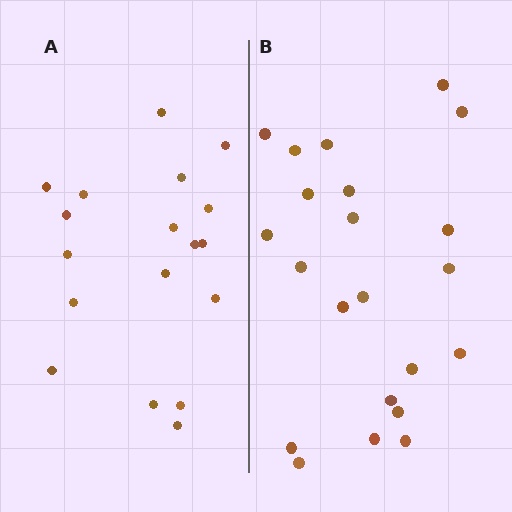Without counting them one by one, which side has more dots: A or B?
Region B (the right region) has more dots.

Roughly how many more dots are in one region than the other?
Region B has about 4 more dots than region A.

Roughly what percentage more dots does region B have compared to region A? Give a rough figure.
About 20% more.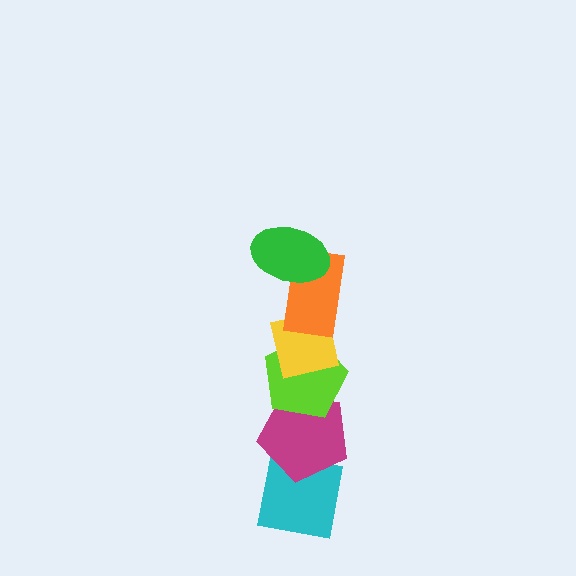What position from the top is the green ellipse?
The green ellipse is 1st from the top.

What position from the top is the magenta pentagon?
The magenta pentagon is 5th from the top.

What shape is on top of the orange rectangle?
The green ellipse is on top of the orange rectangle.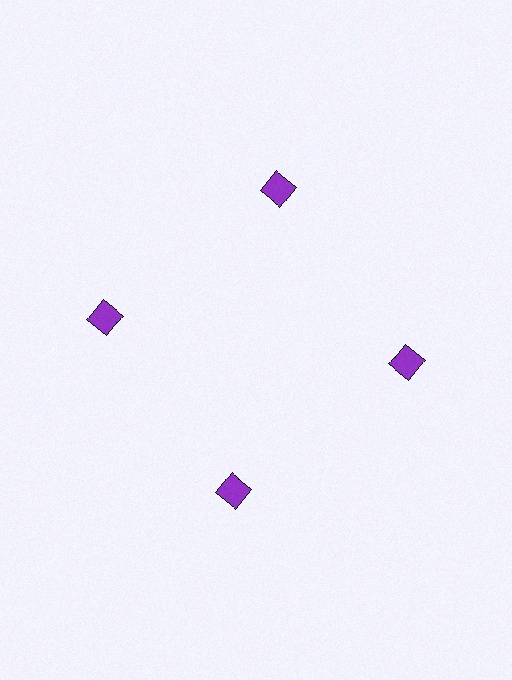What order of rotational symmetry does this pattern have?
This pattern has 4-fold rotational symmetry.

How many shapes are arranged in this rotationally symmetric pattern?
There are 4 shapes, arranged in 4 groups of 1.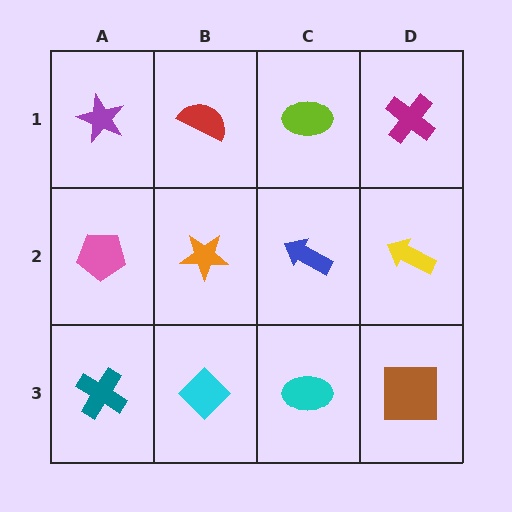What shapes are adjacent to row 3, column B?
An orange star (row 2, column B), a teal cross (row 3, column A), a cyan ellipse (row 3, column C).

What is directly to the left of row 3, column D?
A cyan ellipse.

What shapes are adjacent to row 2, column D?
A magenta cross (row 1, column D), a brown square (row 3, column D), a blue arrow (row 2, column C).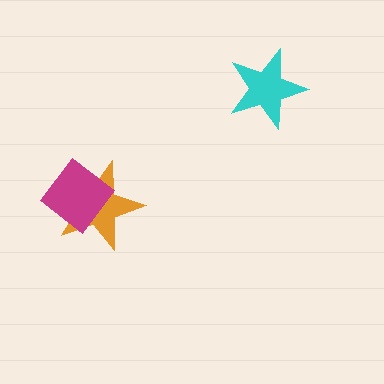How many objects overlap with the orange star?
1 object overlaps with the orange star.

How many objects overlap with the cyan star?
0 objects overlap with the cyan star.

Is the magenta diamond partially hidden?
No, no other shape covers it.